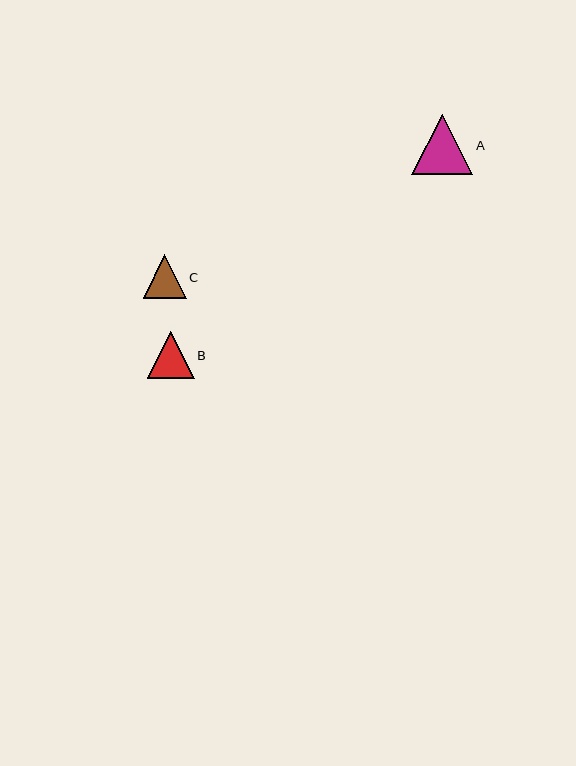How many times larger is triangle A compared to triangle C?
Triangle A is approximately 1.4 times the size of triangle C.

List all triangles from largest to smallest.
From largest to smallest: A, B, C.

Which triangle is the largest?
Triangle A is the largest with a size of approximately 61 pixels.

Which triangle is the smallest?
Triangle C is the smallest with a size of approximately 43 pixels.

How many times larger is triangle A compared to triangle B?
Triangle A is approximately 1.3 times the size of triangle B.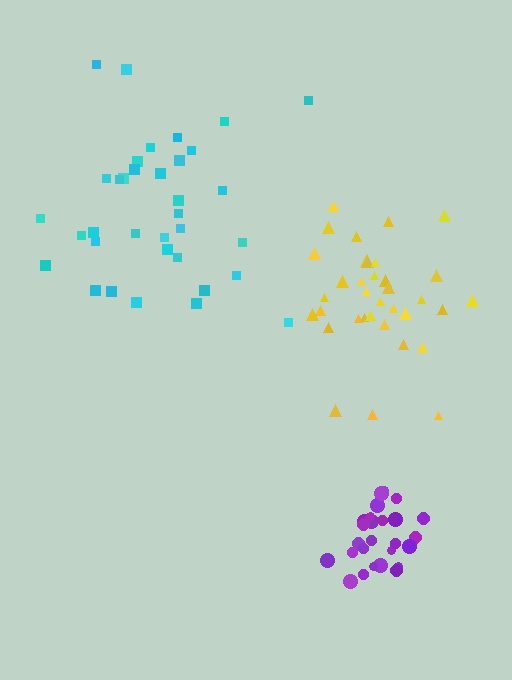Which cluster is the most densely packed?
Purple.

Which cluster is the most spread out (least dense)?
Cyan.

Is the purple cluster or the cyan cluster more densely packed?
Purple.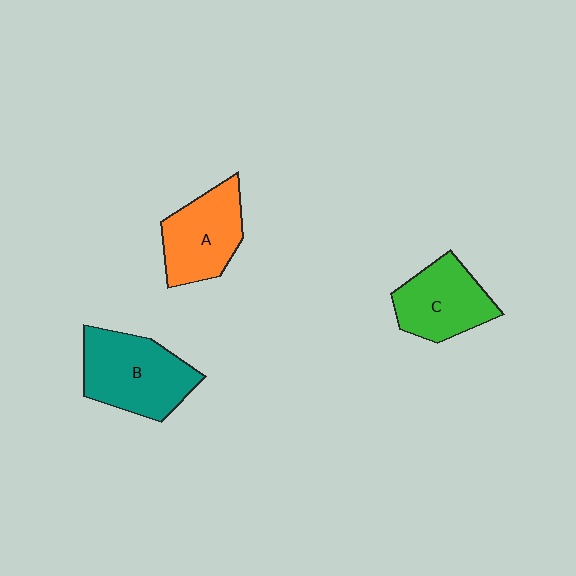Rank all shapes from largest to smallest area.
From largest to smallest: B (teal), A (orange), C (green).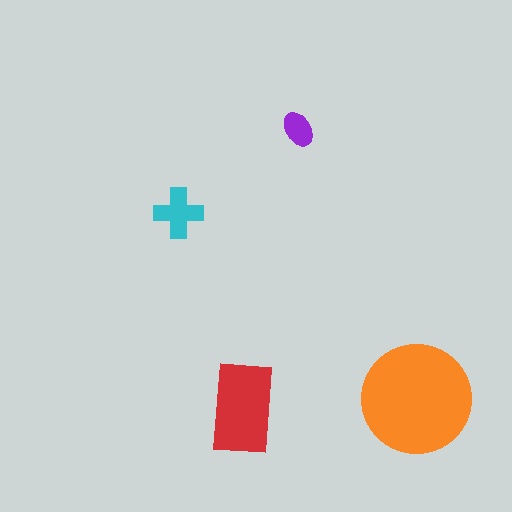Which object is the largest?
The orange circle.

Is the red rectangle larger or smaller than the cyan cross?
Larger.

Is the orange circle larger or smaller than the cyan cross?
Larger.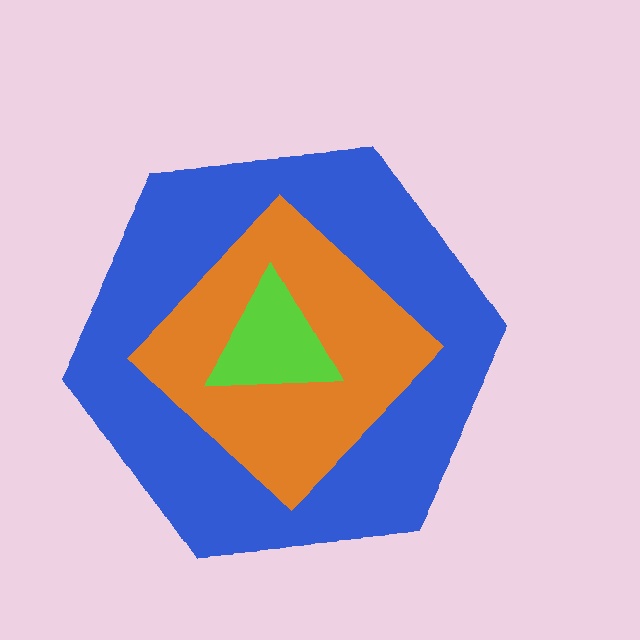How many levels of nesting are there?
3.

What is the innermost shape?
The lime triangle.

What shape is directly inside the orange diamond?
The lime triangle.